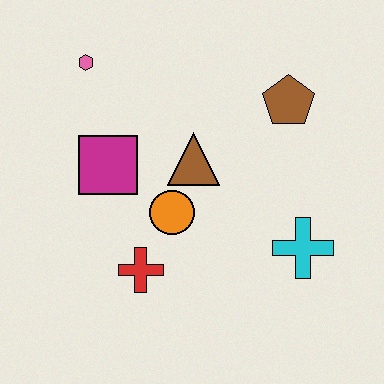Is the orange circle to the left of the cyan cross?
Yes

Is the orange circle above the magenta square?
No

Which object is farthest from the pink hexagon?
The cyan cross is farthest from the pink hexagon.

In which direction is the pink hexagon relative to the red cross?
The pink hexagon is above the red cross.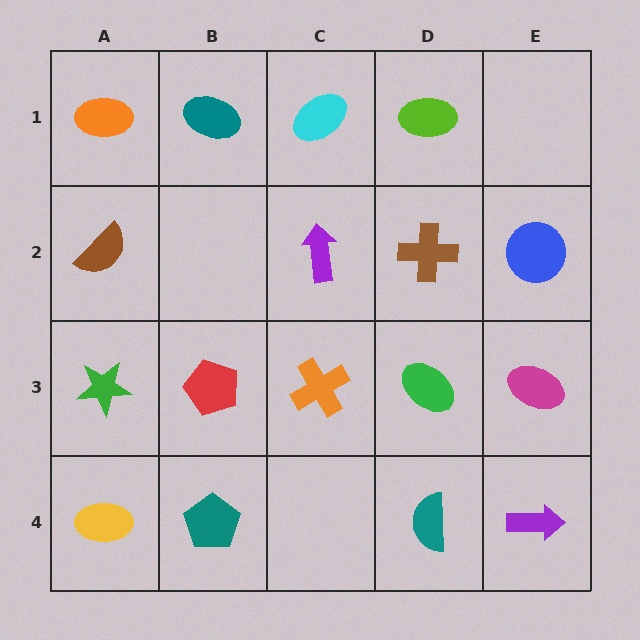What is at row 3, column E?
A magenta ellipse.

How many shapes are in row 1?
4 shapes.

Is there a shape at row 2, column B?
No, that cell is empty.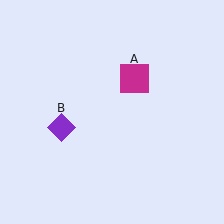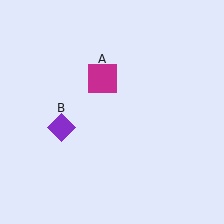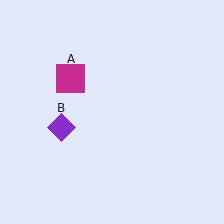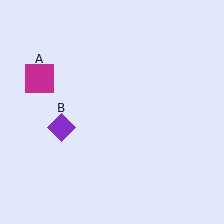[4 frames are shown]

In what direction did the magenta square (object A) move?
The magenta square (object A) moved left.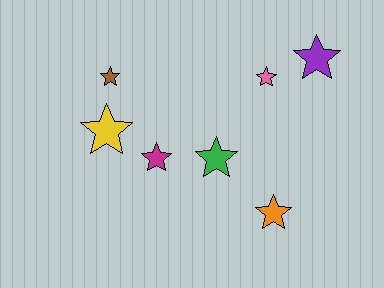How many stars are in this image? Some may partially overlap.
There are 7 stars.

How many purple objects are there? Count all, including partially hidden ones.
There is 1 purple object.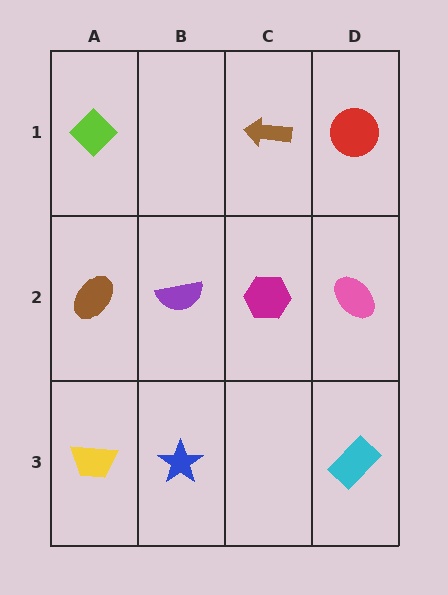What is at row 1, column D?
A red circle.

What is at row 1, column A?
A lime diamond.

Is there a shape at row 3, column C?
No, that cell is empty.